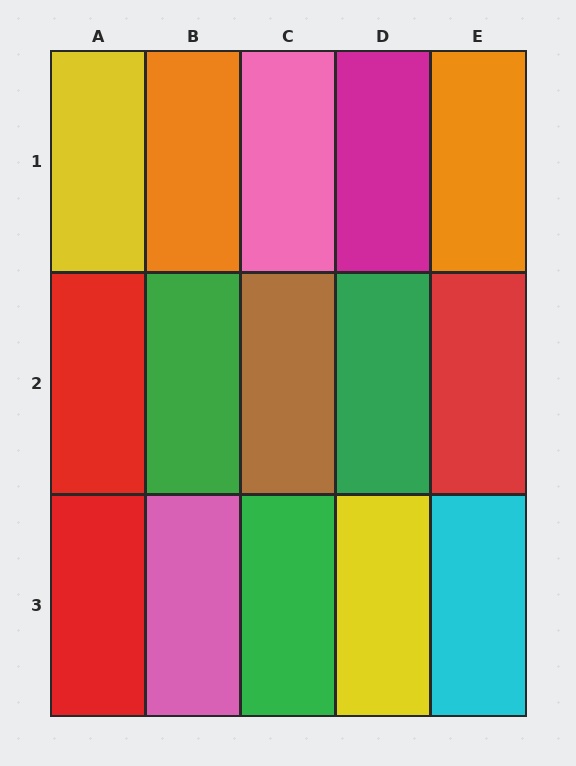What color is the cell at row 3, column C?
Green.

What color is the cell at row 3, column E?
Cyan.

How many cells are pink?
2 cells are pink.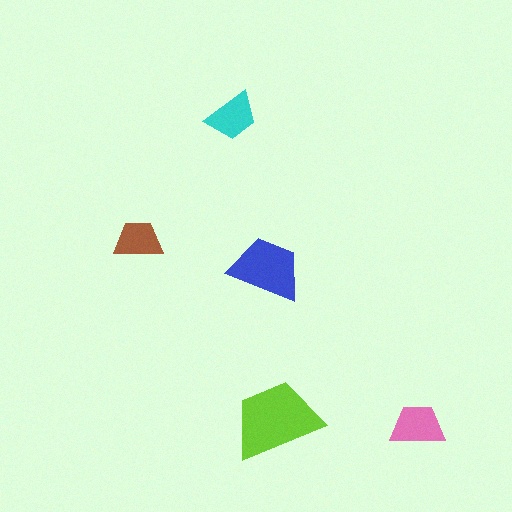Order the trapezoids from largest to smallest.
the lime one, the blue one, the pink one, the cyan one, the brown one.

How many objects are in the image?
There are 5 objects in the image.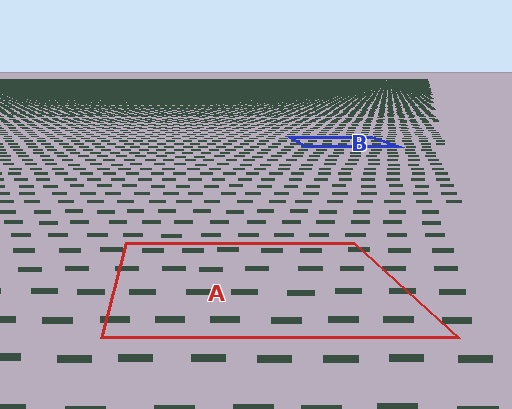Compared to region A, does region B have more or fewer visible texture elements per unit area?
Region B has more texture elements per unit area — they are packed more densely because it is farther away.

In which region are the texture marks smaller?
The texture marks are smaller in region B, because it is farther away.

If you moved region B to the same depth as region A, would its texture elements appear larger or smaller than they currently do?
They would appear larger. At a closer depth, the same texture elements are projected at a bigger on-screen size.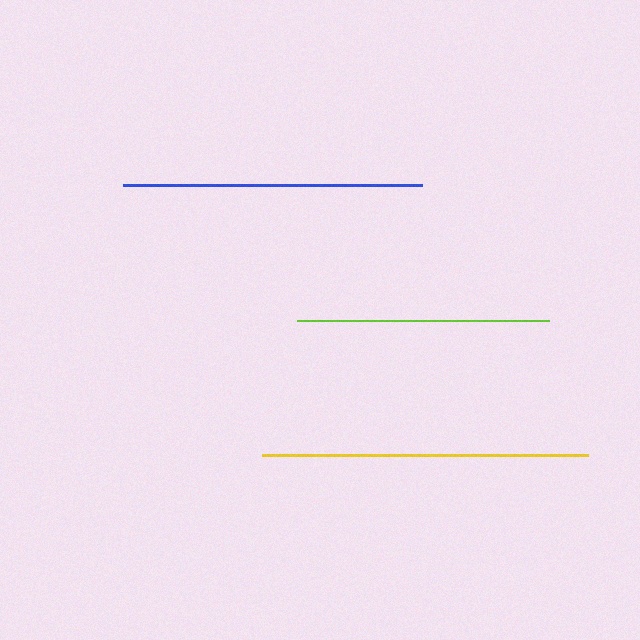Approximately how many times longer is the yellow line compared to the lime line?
The yellow line is approximately 1.3 times the length of the lime line.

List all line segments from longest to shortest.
From longest to shortest: yellow, blue, lime.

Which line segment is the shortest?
The lime line is the shortest at approximately 252 pixels.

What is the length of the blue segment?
The blue segment is approximately 299 pixels long.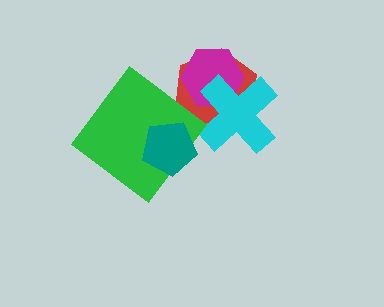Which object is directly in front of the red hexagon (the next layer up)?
The magenta hexagon is directly in front of the red hexagon.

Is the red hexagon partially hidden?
Yes, it is partially covered by another shape.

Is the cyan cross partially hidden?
No, no other shape covers it.